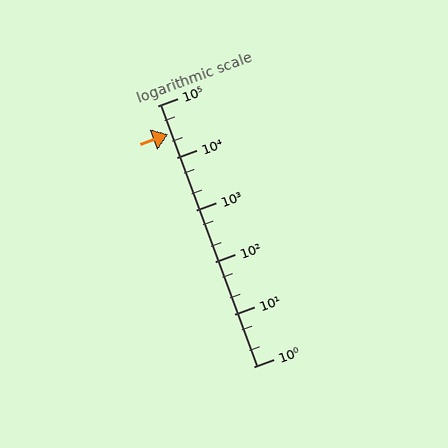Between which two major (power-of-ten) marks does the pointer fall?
The pointer is between 10000 and 100000.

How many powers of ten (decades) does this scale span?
The scale spans 5 decades, from 1 to 100000.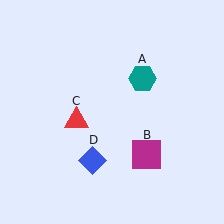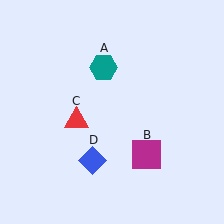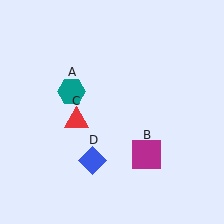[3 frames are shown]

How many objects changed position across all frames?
1 object changed position: teal hexagon (object A).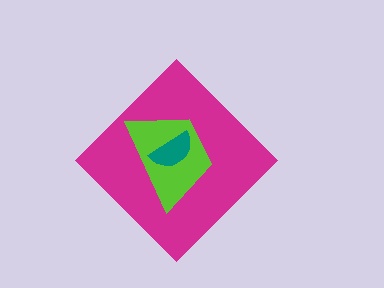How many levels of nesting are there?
3.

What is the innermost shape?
The teal semicircle.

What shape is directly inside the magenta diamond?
The lime trapezoid.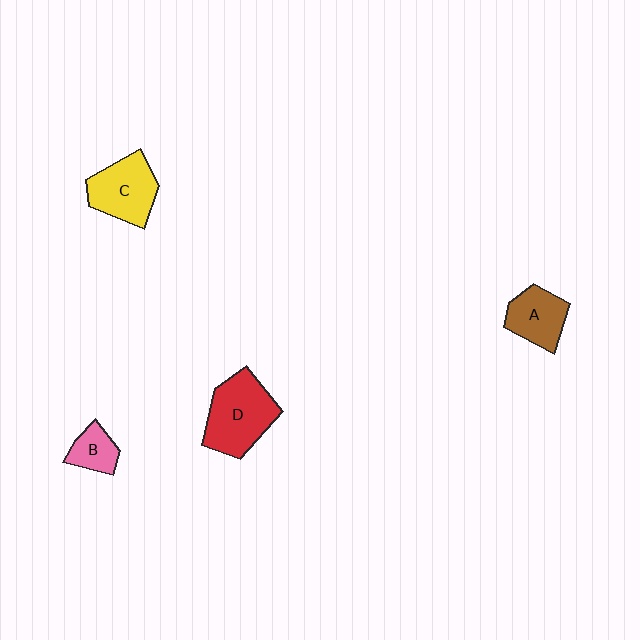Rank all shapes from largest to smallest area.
From largest to smallest: D (red), C (yellow), A (brown), B (pink).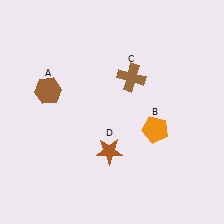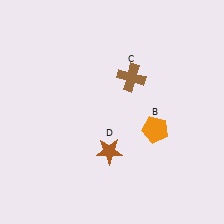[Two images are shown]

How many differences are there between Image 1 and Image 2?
There is 1 difference between the two images.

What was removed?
The brown hexagon (A) was removed in Image 2.